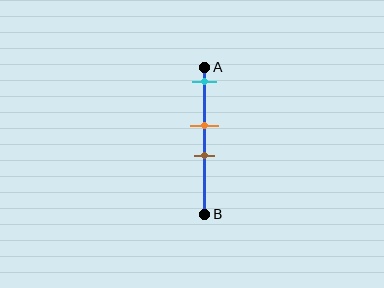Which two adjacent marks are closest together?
The orange and brown marks are the closest adjacent pair.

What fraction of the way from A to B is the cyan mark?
The cyan mark is approximately 10% (0.1) of the way from A to B.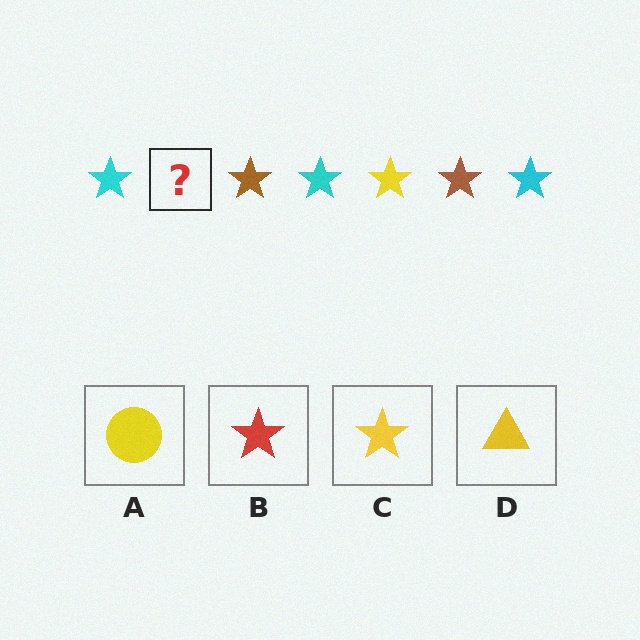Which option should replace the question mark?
Option C.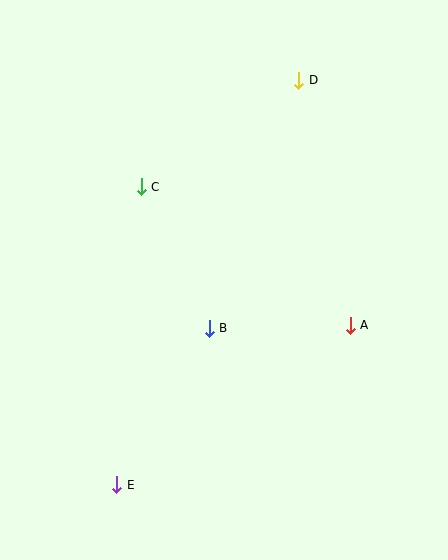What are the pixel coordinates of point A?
Point A is at (350, 325).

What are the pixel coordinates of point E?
Point E is at (117, 485).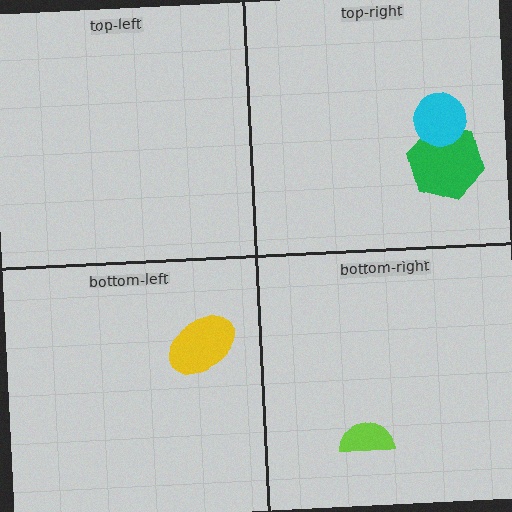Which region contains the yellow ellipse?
The bottom-left region.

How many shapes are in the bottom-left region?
1.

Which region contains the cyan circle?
The top-right region.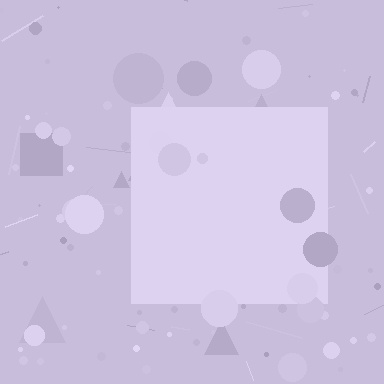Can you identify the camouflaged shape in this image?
The camouflaged shape is a square.